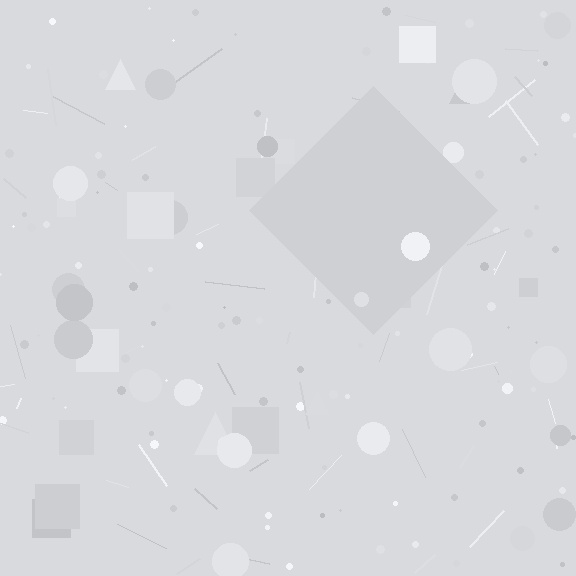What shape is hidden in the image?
A diamond is hidden in the image.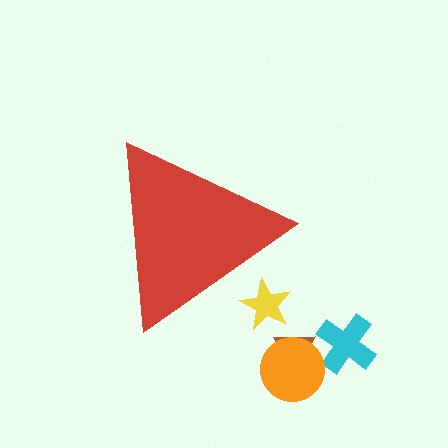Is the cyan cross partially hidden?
No, the cyan cross is fully visible.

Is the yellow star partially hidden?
Yes, the yellow star is partially hidden behind the red triangle.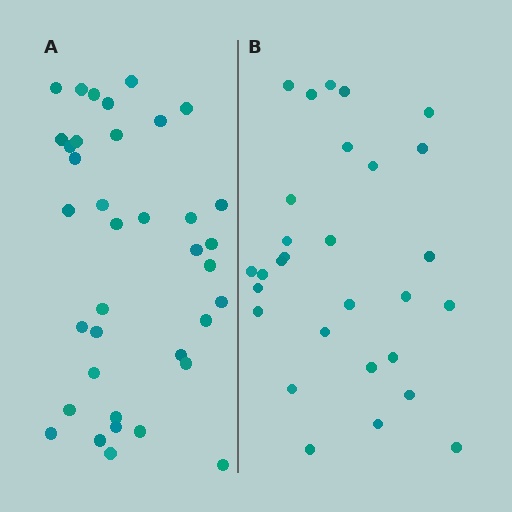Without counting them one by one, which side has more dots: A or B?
Region A (the left region) has more dots.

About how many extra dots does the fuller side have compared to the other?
Region A has roughly 8 or so more dots than region B.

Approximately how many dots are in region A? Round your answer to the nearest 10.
About 40 dots. (The exact count is 37, which rounds to 40.)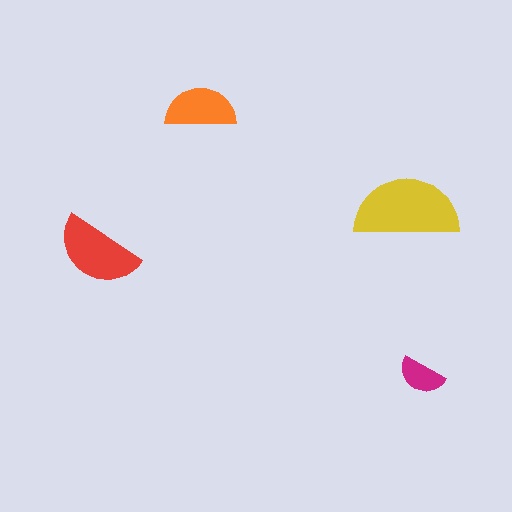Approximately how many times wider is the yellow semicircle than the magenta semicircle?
About 2 times wider.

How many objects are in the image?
There are 4 objects in the image.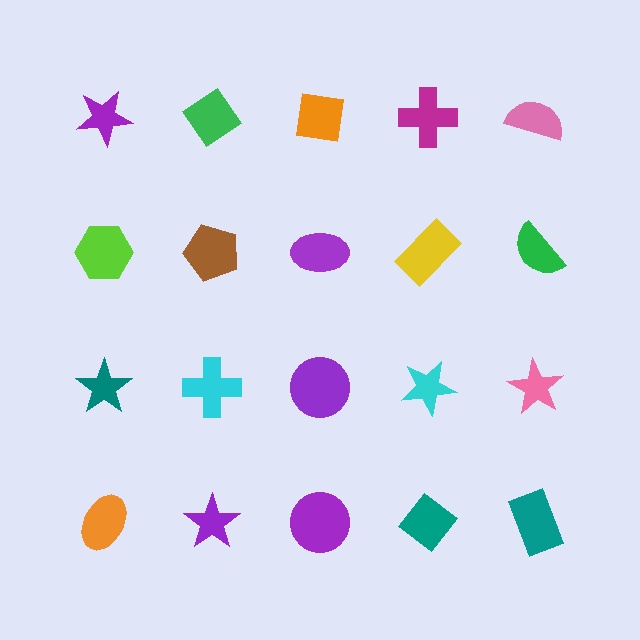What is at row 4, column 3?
A purple circle.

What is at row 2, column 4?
A yellow rectangle.